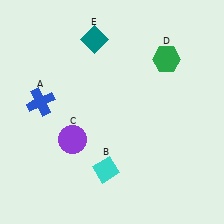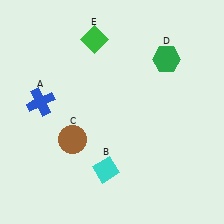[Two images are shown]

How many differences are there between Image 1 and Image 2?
There are 2 differences between the two images.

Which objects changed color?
C changed from purple to brown. E changed from teal to green.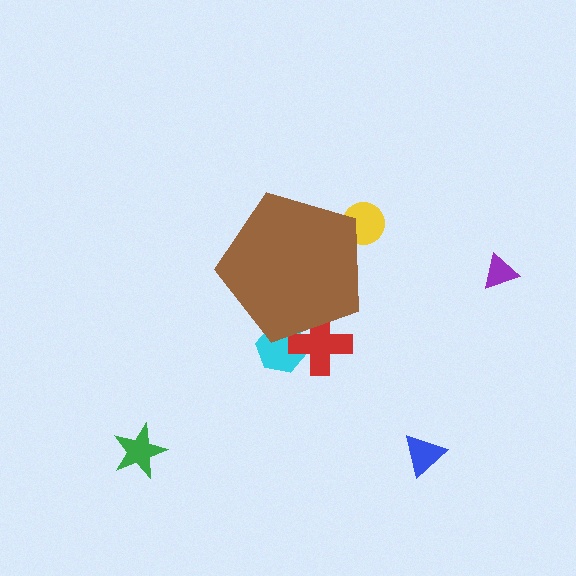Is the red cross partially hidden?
Yes, the red cross is partially hidden behind the brown pentagon.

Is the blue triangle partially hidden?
No, the blue triangle is fully visible.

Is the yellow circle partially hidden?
Yes, the yellow circle is partially hidden behind the brown pentagon.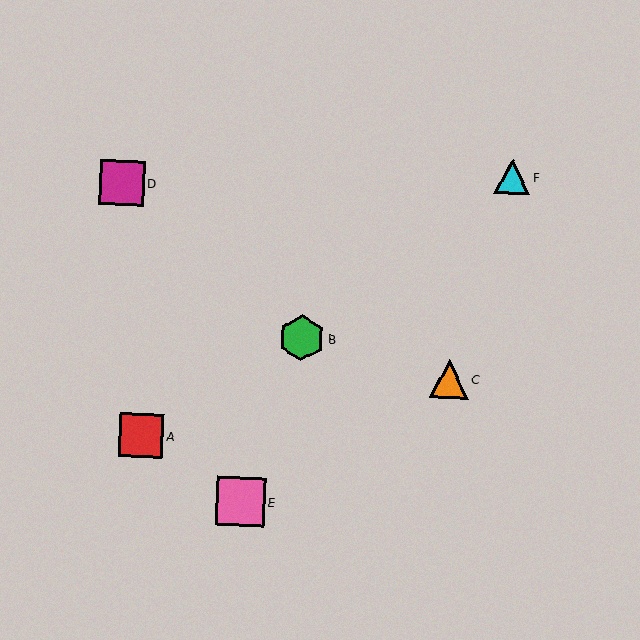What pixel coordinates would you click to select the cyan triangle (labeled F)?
Click at (512, 177) to select the cyan triangle F.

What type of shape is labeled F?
Shape F is a cyan triangle.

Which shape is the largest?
The pink square (labeled E) is the largest.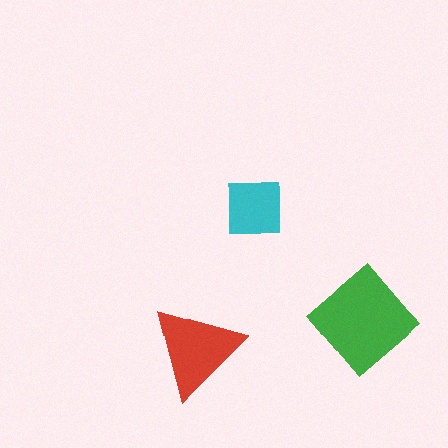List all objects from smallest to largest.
The cyan square, the red triangle, the green diamond.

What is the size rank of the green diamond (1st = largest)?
1st.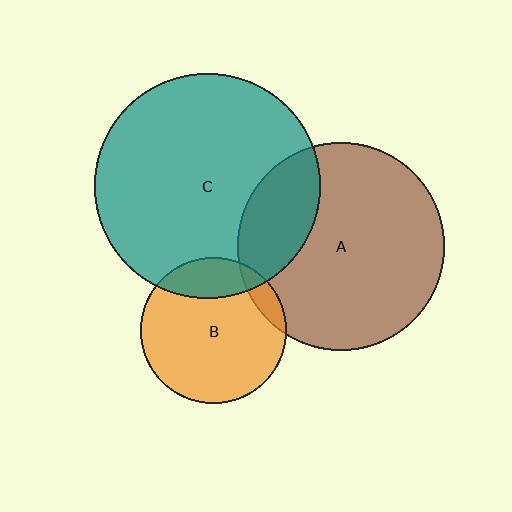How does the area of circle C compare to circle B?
Approximately 2.4 times.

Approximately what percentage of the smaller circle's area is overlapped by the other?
Approximately 20%.